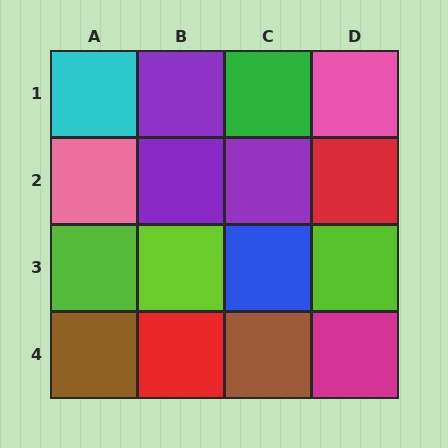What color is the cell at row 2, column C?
Purple.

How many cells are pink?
2 cells are pink.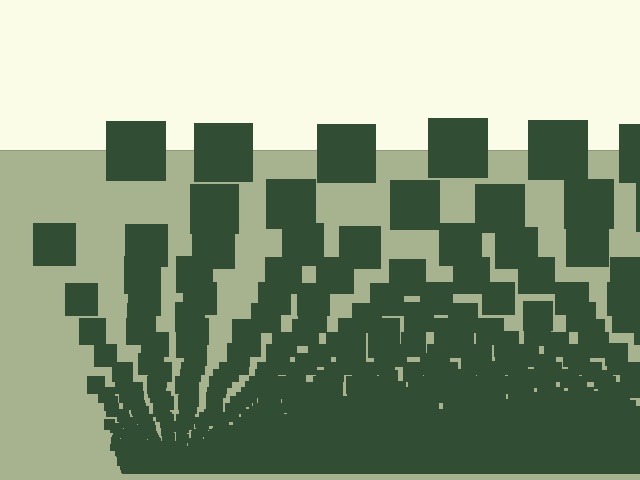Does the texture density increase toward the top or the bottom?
Density increases toward the bottom.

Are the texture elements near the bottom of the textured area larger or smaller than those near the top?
Smaller. The gradient is inverted — elements near the bottom are smaller and denser.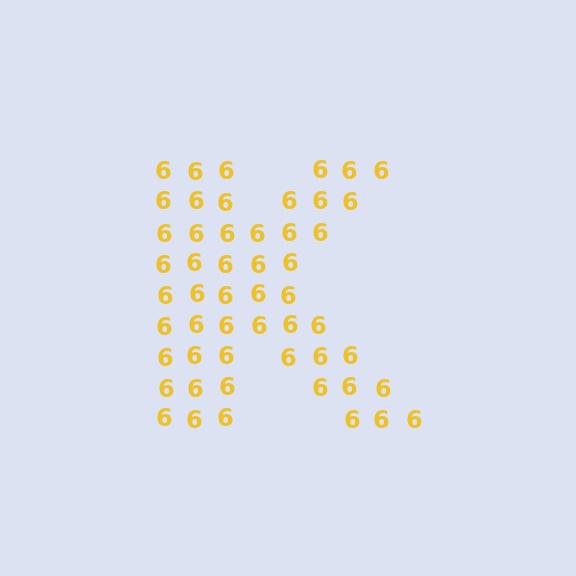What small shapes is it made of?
It is made of small digit 6's.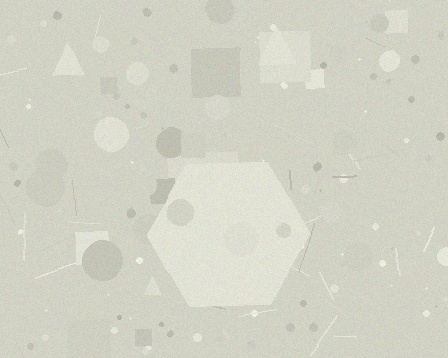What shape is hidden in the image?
A hexagon is hidden in the image.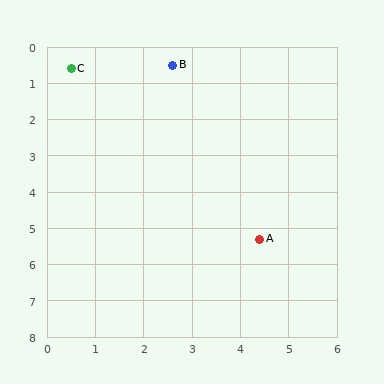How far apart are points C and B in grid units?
Points C and B are about 2.1 grid units apart.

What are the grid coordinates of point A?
Point A is at approximately (4.4, 5.3).